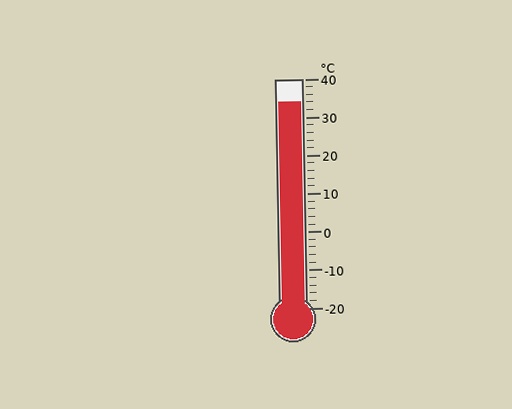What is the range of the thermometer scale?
The thermometer scale ranges from -20°C to 40°C.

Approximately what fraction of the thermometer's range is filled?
The thermometer is filled to approximately 90% of its range.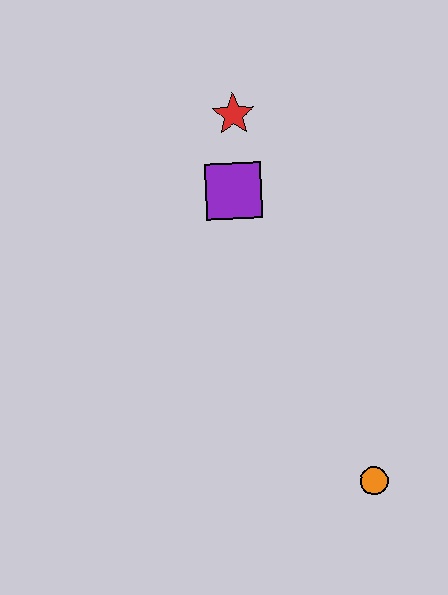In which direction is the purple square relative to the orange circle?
The purple square is above the orange circle.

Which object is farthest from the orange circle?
The red star is farthest from the orange circle.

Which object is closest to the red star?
The purple square is closest to the red star.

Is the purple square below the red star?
Yes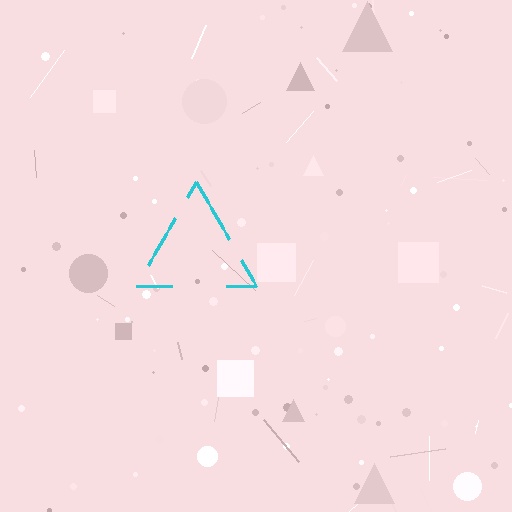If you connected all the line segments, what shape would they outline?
They would outline a triangle.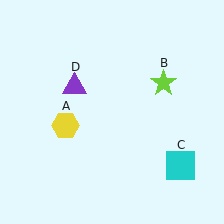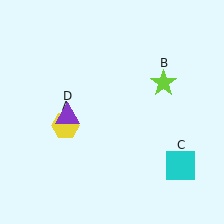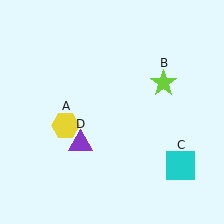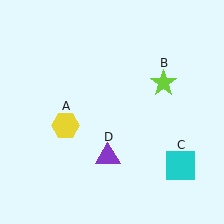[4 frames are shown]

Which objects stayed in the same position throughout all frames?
Yellow hexagon (object A) and lime star (object B) and cyan square (object C) remained stationary.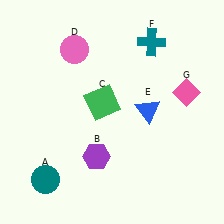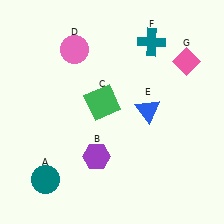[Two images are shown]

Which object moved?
The pink diamond (G) moved up.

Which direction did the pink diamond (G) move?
The pink diamond (G) moved up.